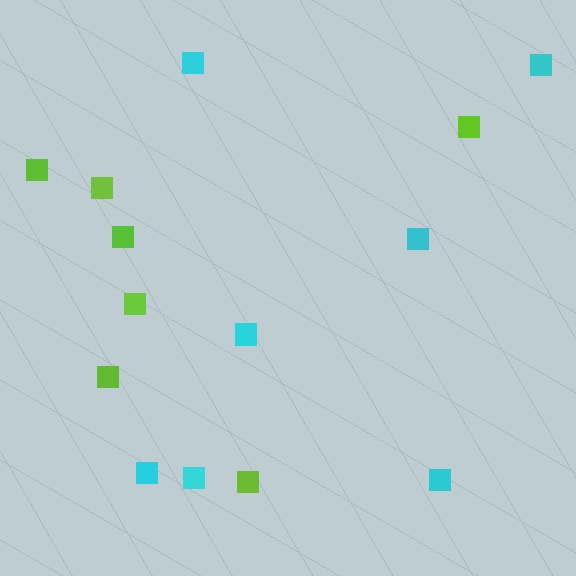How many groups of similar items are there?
There are 2 groups: one group of cyan squares (7) and one group of lime squares (7).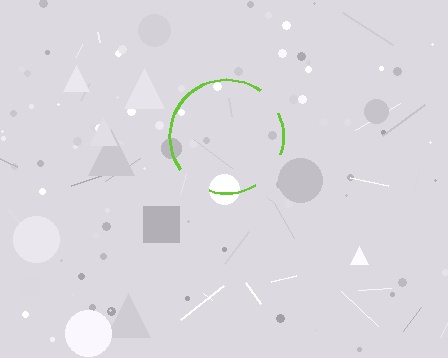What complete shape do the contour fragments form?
The contour fragments form a circle.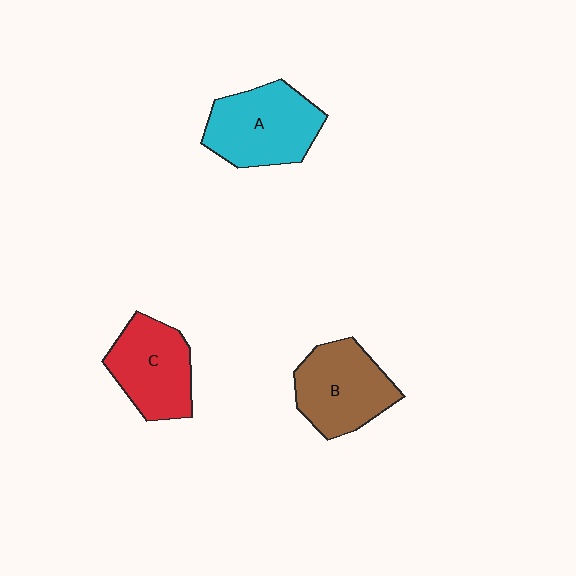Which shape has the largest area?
Shape A (cyan).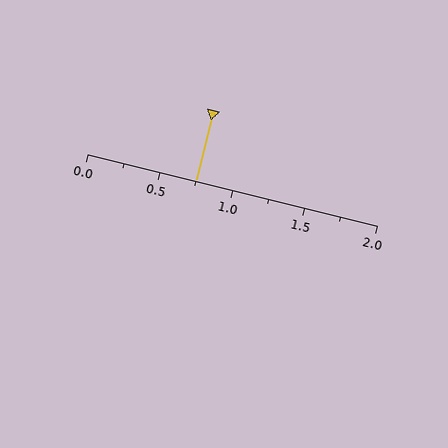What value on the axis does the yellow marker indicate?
The marker indicates approximately 0.75.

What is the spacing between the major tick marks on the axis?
The major ticks are spaced 0.5 apart.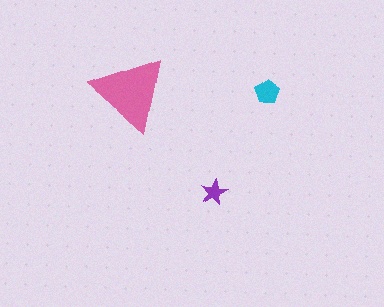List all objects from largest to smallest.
The pink triangle, the cyan pentagon, the purple star.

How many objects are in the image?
There are 3 objects in the image.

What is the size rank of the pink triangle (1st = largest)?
1st.